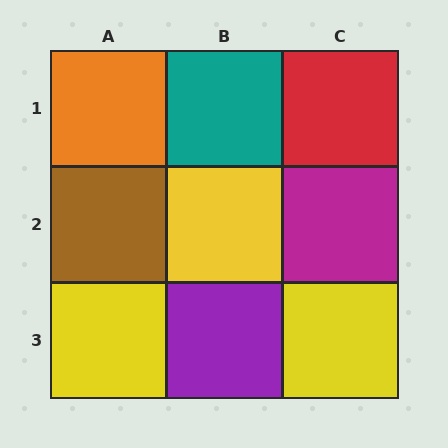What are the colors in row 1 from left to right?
Orange, teal, red.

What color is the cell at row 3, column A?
Yellow.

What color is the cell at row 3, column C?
Yellow.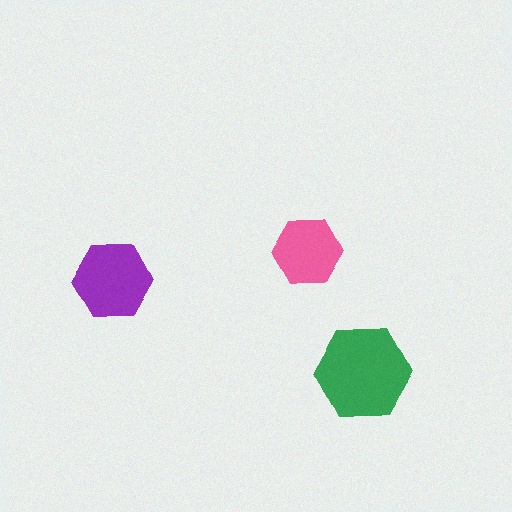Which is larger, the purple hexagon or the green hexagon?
The green one.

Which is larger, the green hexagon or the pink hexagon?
The green one.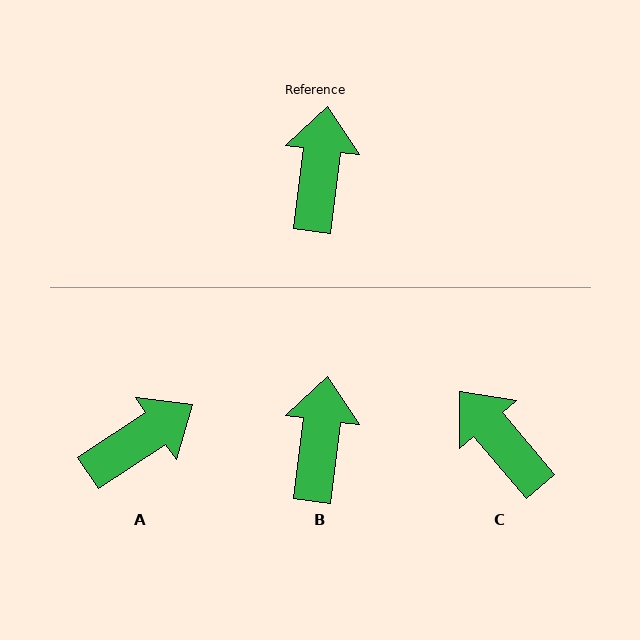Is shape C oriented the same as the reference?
No, it is off by about 47 degrees.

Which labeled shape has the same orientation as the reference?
B.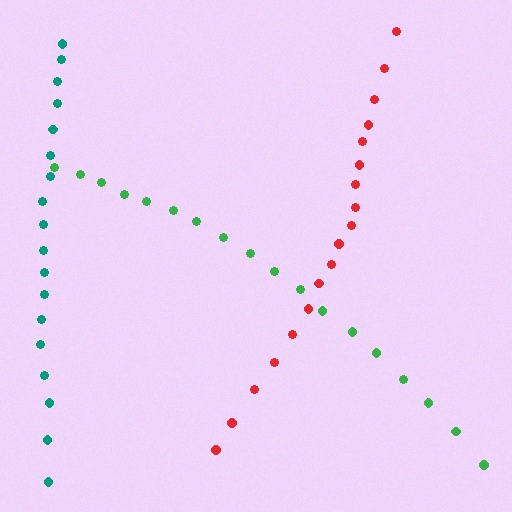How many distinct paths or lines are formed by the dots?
There are 3 distinct paths.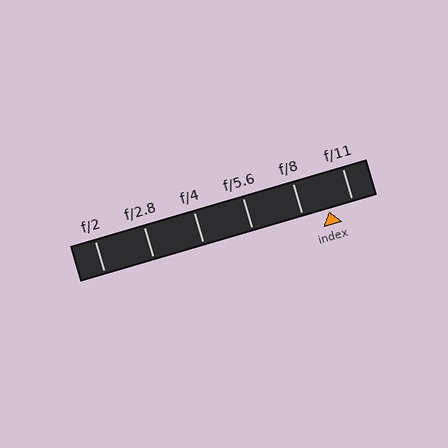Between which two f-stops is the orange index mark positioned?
The index mark is between f/8 and f/11.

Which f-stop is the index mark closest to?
The index mark is closest to f/11.